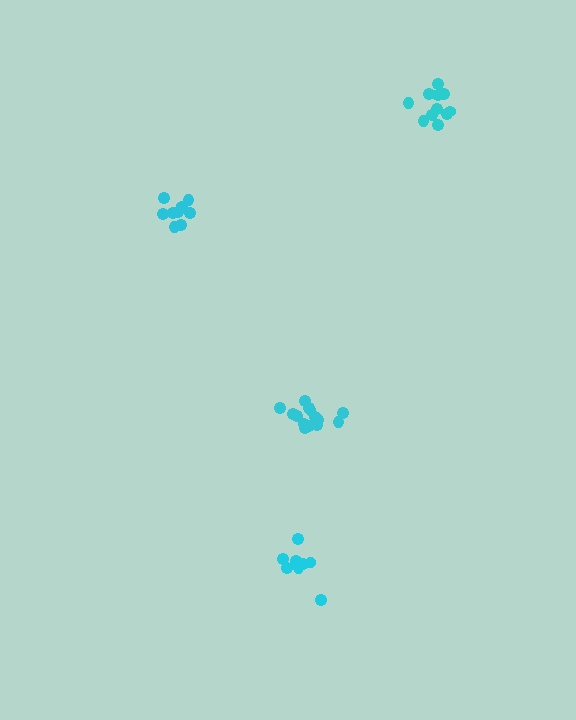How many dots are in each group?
Group 1: 9 dots, Group 2: 14 dots, Group 3: 8 dots, Group 4: 11 dots (42 total).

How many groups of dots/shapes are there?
There are 4 groups.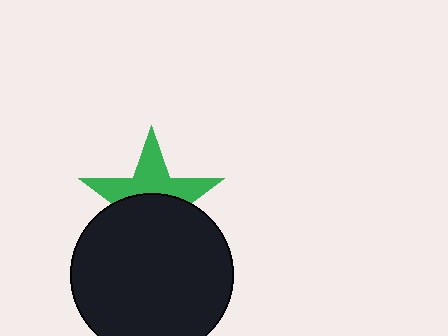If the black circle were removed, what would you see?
You would see the complete green star.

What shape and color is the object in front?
The object in front is a black circle.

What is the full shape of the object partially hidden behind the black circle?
The partially hidden object is a green star.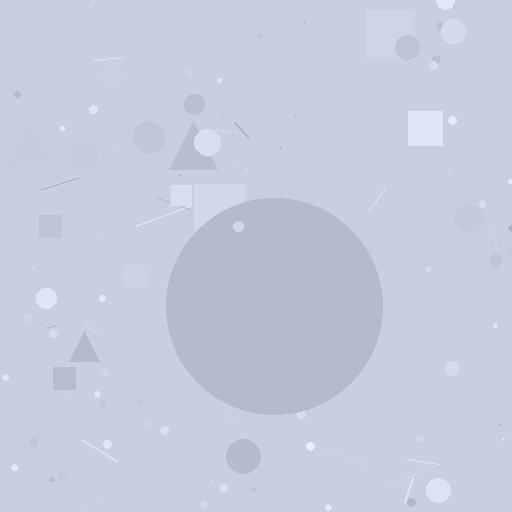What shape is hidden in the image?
A circle is hidden in the image.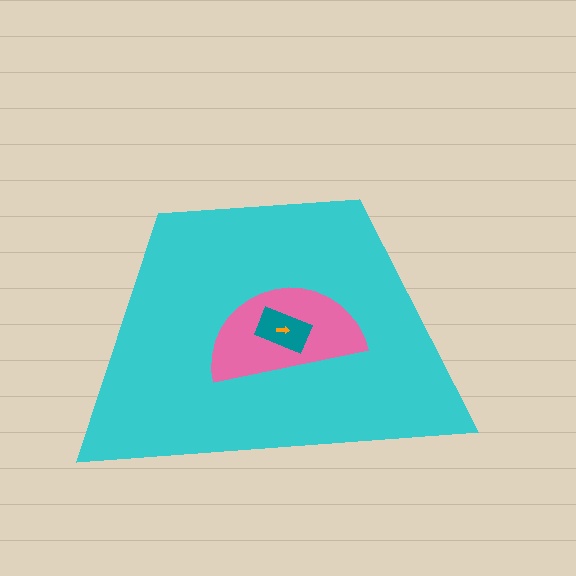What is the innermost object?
The orange arrow.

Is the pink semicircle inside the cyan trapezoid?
Yes.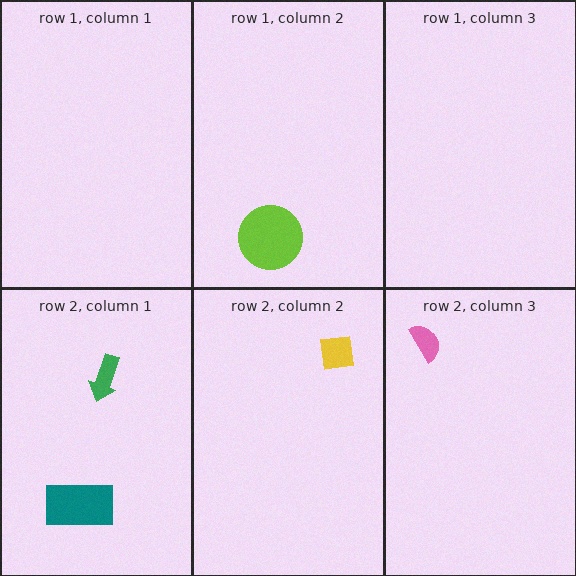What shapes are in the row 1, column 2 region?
The lime circle.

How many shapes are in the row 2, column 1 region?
2.